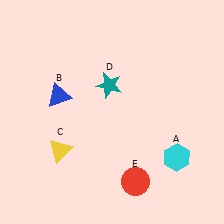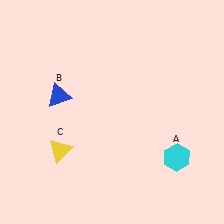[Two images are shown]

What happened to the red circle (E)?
The red circle (E) was removed in Image 2. It was in the bottom-right area of Image 1.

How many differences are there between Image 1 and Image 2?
There are 2 differences between the two images.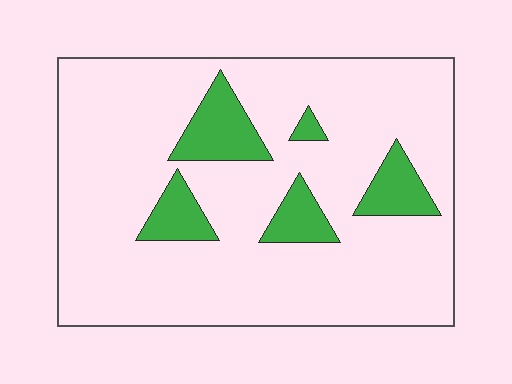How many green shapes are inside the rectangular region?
5.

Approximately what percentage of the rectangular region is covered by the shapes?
Approximately 15%.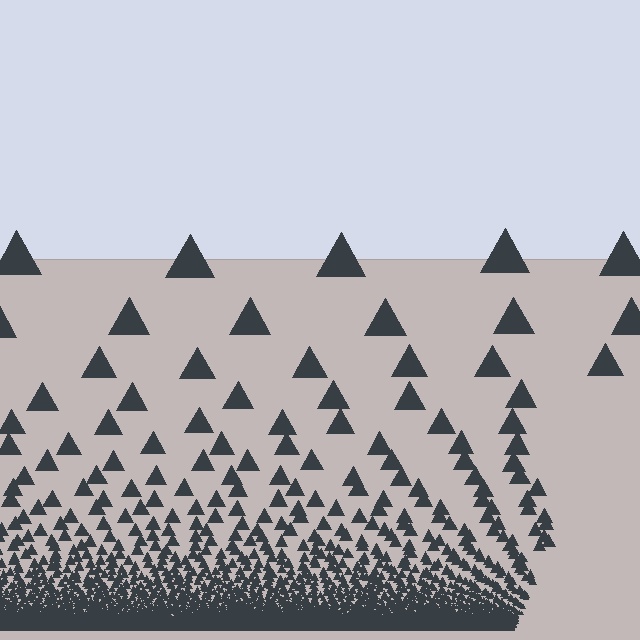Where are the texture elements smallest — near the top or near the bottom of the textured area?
Near the bottom.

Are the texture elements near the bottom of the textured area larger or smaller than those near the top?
Smaller. The gradient is inverted — elements near the bottom are smaller and denser.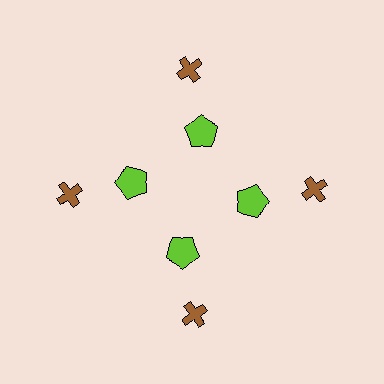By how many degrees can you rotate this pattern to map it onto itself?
The pattern maps onto itself every 90 degrees of rotation.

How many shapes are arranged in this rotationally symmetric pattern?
There are 8 shapes, arranged in 4 groups of 2.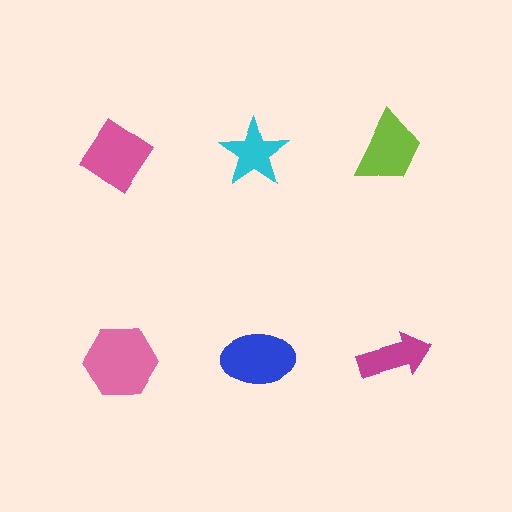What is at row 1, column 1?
A pink diamond.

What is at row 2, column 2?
A blue ellipse.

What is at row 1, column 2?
A cyan star.